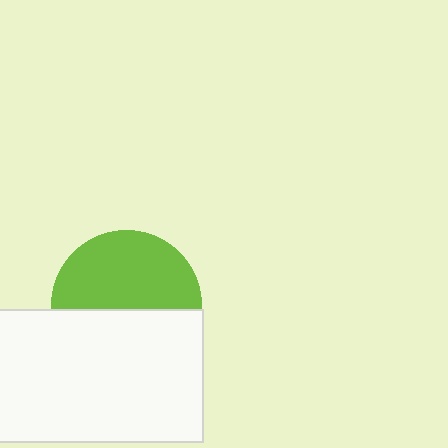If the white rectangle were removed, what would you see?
You would see the complete lime circle.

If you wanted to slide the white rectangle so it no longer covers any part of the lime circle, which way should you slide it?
Slide it down — that is the most direct way to separate the two shapes.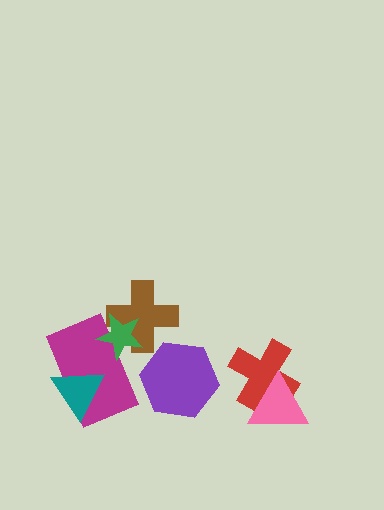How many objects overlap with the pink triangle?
1 object overlaps with the pink triangle.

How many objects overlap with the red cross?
1 object overlaps with the red cross.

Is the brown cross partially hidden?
Yes, it is partially covered by another shape.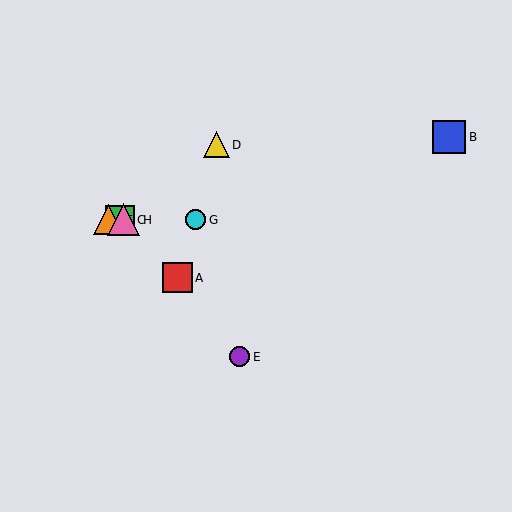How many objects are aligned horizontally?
4 objects (C, F, G, H) are aligned horizontally.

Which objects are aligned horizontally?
Objects C, F, G, H are aligned horizontally.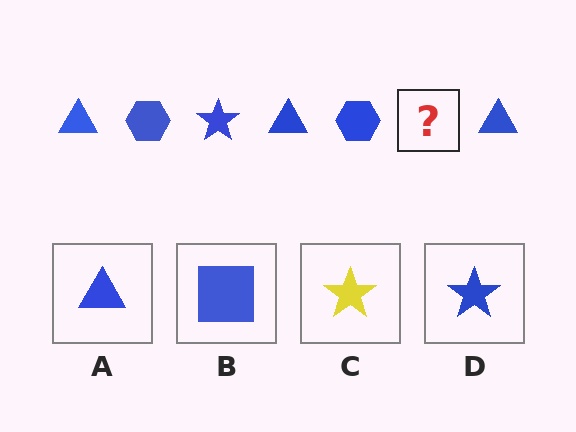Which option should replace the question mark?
Option D.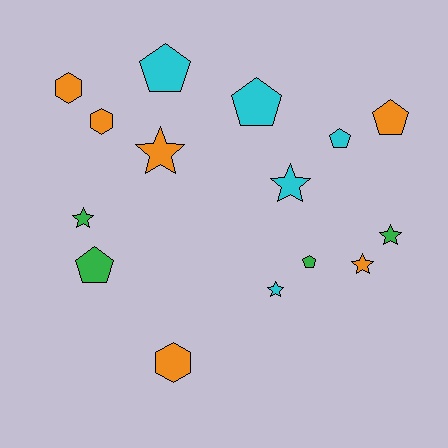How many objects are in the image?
There are 15 objects.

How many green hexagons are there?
There are no green hexagons.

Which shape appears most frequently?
Pentagon, with 6 objects.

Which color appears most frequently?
Orange, with 6 objects.